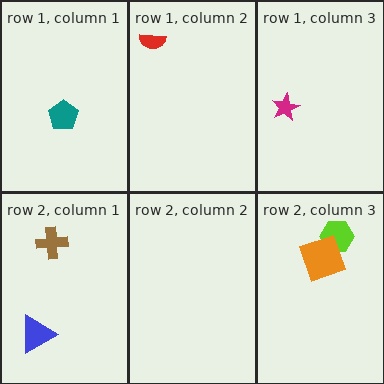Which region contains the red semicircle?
The row 1, column 2 region.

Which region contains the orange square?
The row 2, column 3 region.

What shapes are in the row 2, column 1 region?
The brown cross, the blue triangle.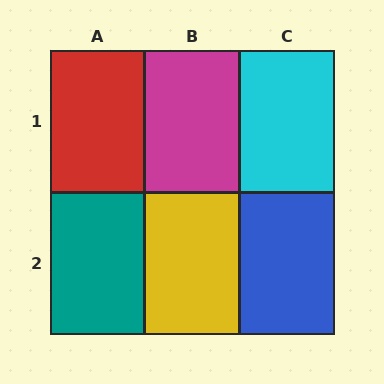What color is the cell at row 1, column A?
Red.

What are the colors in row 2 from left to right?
Teal, yellow, blue.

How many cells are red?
1 cell is red.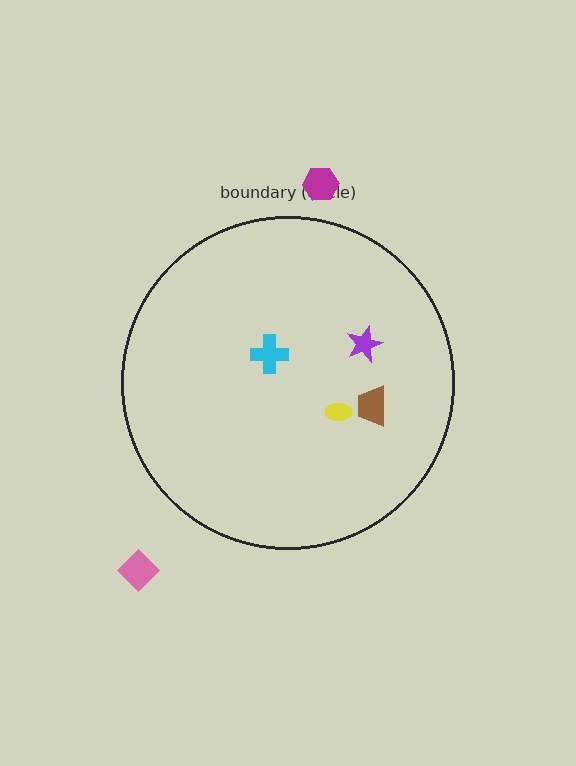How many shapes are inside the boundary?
4 inside, 2 outside.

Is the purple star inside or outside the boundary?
Inside.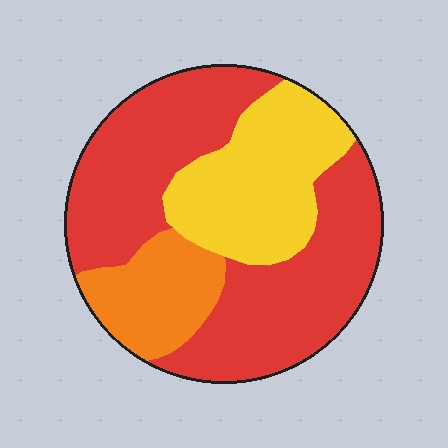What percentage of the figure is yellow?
Yellow covers 27% of the figure.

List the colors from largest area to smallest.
From largest to smallest: red, yellow, orange.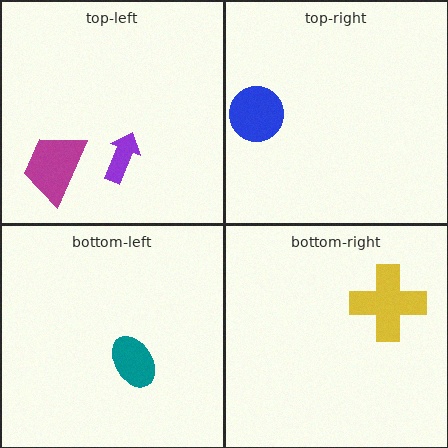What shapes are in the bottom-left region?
The teal ellipse.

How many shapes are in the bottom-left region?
1.